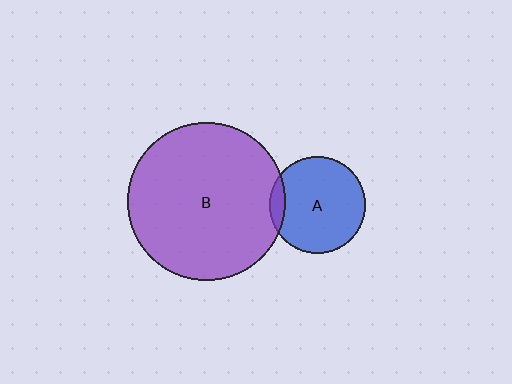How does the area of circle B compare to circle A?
Approximately 2.7 times.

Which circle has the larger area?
Circle B (purple).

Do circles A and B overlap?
Yes.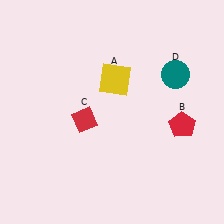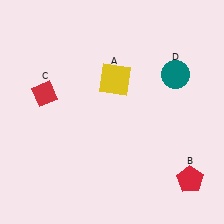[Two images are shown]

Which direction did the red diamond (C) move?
The red diamond (C) moved left.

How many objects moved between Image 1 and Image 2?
2 objects moved between the two images.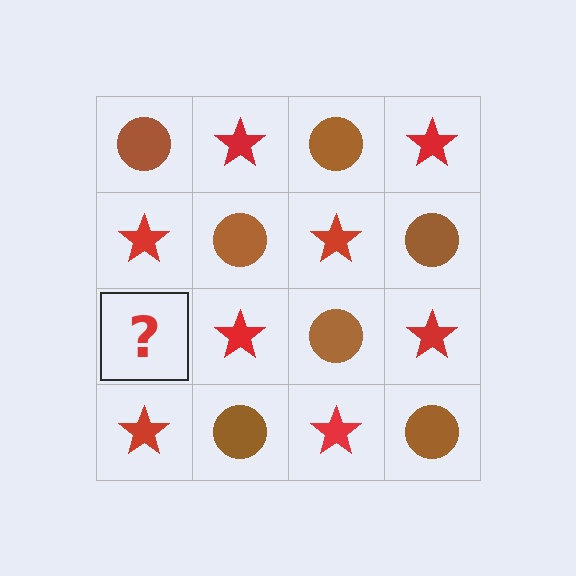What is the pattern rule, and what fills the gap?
The rule is that it alternates brown circle and red star in a checkerboard pattern. The gap should be filled with a brown circle.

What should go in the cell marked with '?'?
The missing cell should contain a brown circle.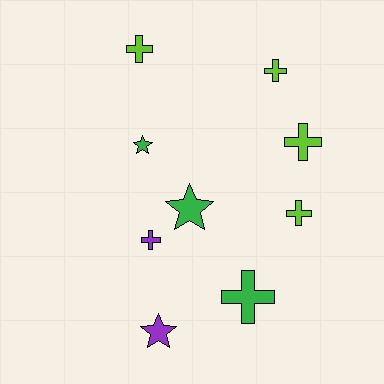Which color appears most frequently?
Lime, with 4 objects.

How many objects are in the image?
There are 9 objects.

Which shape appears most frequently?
Cross, with 6 objects.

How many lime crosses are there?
There are 4 lime crosses.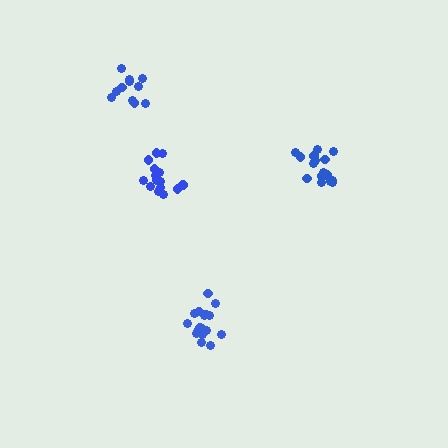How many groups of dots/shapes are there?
There are 4 groups.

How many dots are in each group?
Group 1: 17 dots, Group 2: 16 dots, Group 3: 16 dots, Group 4: 11 dots (60 total).